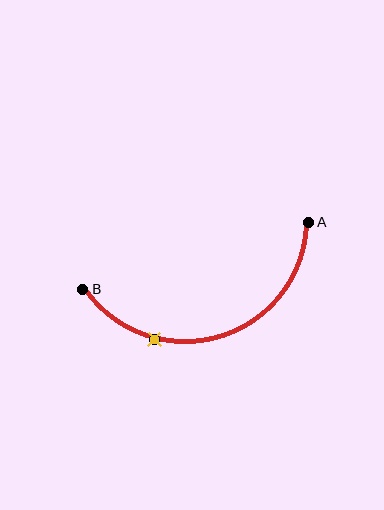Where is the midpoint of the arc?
The arc midpoint is the point on the curve farthest from the straight line joining A and B. It sits below that line.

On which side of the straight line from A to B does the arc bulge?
The arc bulges below the straight line connecting A and B.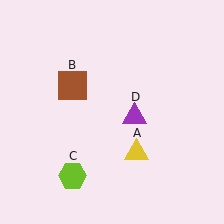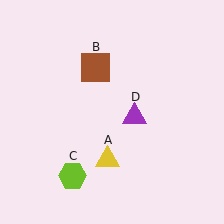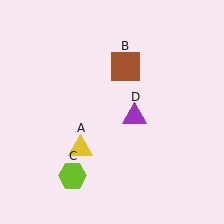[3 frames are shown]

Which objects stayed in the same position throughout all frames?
Lime hexagon (object C) and purple triangle (object D) remained stationary.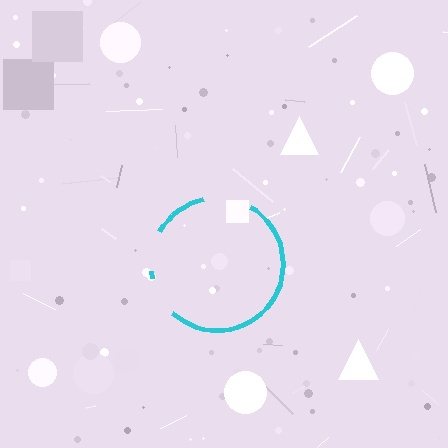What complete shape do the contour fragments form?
The contour fragments form a circle.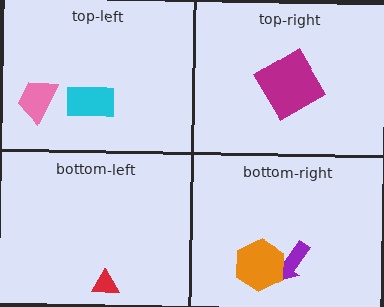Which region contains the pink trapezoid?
The top-left region.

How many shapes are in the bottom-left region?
1.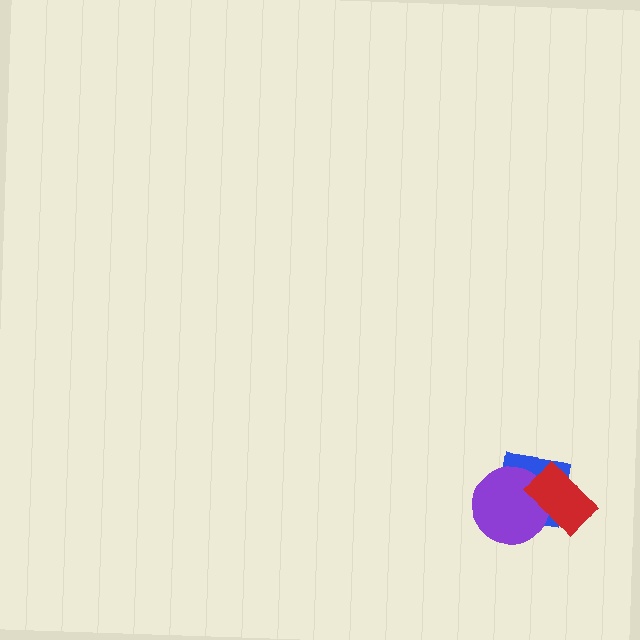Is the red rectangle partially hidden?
No, no other shape covers it.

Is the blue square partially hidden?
Yes, it is partially covered by another shape.